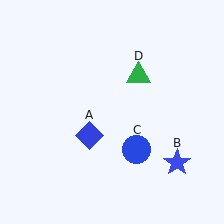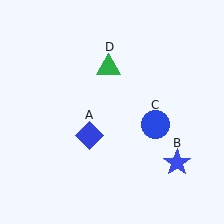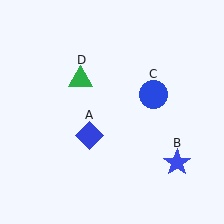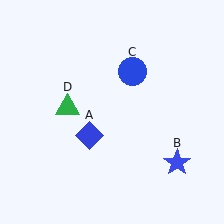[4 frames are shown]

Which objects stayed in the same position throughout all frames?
Blue diamond (object A) and blue star (object B) remained stationary.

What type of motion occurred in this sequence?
The blue circle (object C), green triangle (object D) rotated counterclockwise around the center of the scene.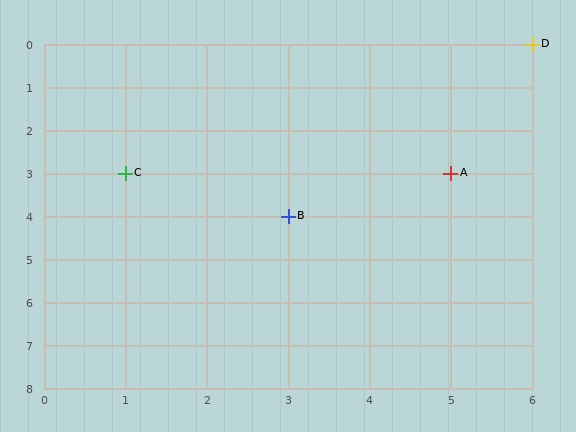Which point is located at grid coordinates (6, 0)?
Point D is at (6, 0).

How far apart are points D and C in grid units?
Points D and C are 5 columns and 3 rows apart (about 5.8 grid units diagonally).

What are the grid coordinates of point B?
Point B is at grid coordinates (3, 4).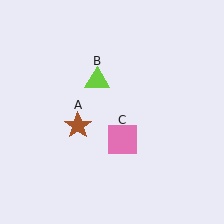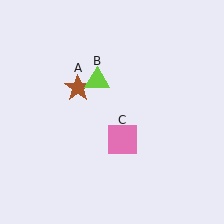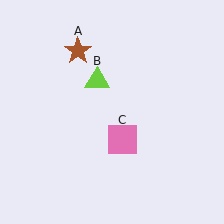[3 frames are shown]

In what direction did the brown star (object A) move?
The brown star (object A) moved up.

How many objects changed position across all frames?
1 object changed position: brown star (object A).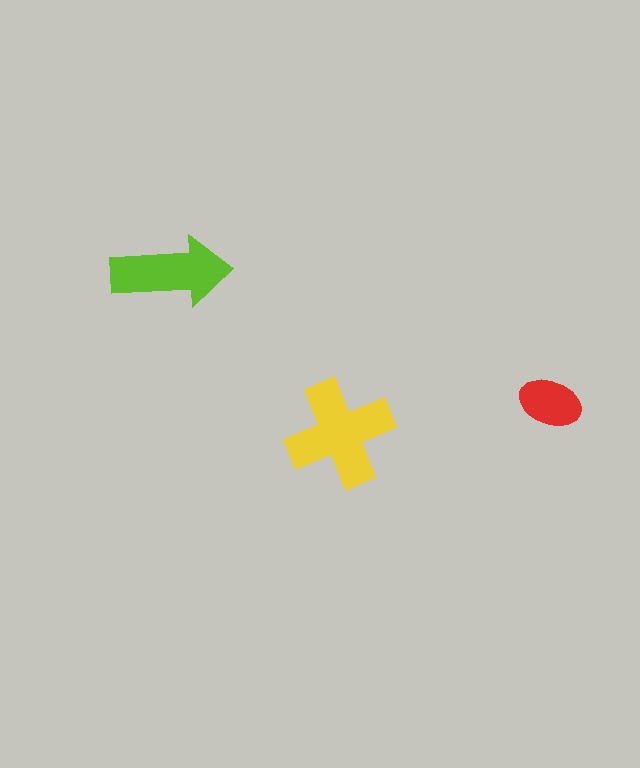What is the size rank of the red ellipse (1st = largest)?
3rd.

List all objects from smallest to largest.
The red ellipse, the lime arrow, the yellow cross.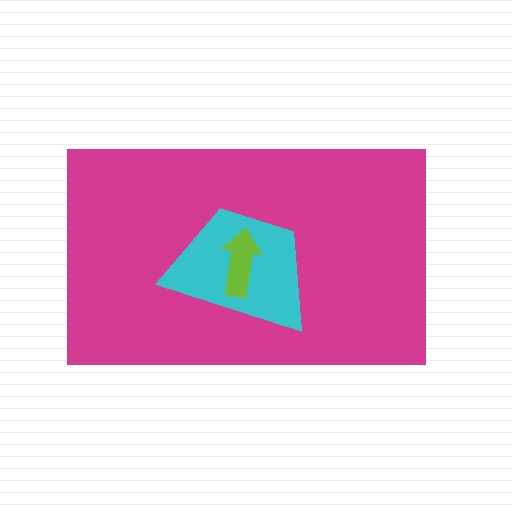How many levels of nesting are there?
3.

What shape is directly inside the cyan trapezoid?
The lime arrow.